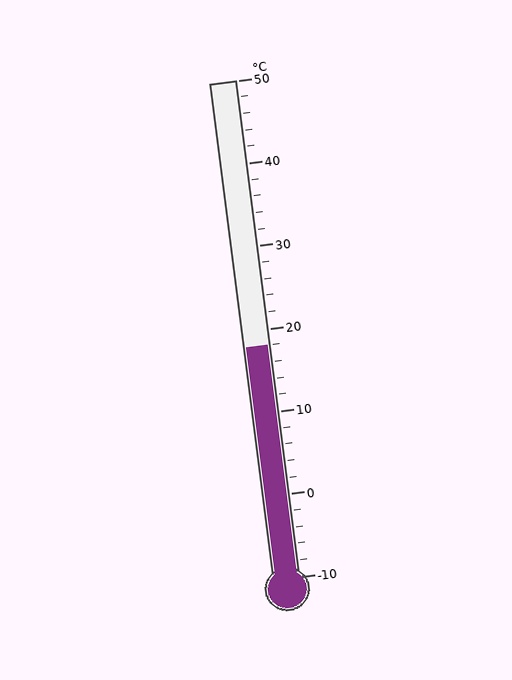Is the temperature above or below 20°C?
The temperature is below 20°C.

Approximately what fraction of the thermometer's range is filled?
The thermometer is filled to approximately 45% of its range.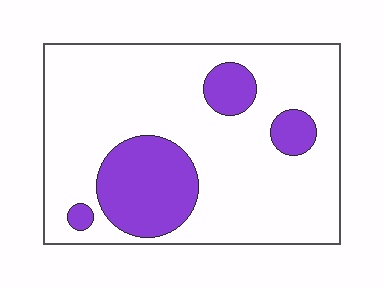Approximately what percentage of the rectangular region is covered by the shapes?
Approximately 20%.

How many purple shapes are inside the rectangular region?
4.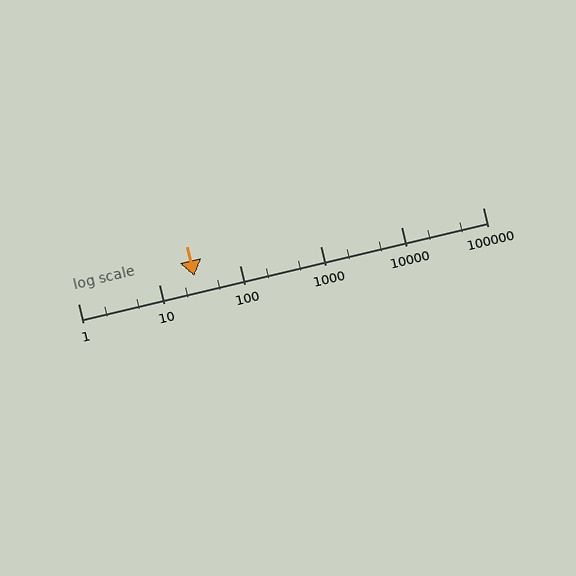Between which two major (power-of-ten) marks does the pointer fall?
The pointer is between 10 and 100.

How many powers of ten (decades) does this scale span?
The scale spans 5 decades, from 1 to 100000.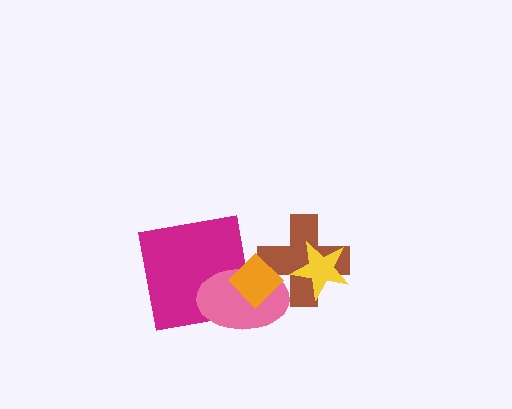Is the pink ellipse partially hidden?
Yes, it is partially covered by another shape.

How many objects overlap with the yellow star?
1 object overlaps with the yellow star.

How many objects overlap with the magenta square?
2 objects overlap with the magenta square.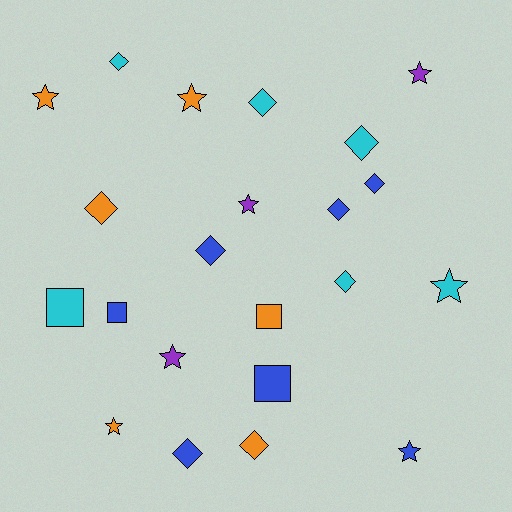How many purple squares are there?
There are no purple squares.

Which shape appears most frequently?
Diamond, with 10 objects.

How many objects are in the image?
There are 22 objects.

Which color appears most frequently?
Blue, with 7 objects.